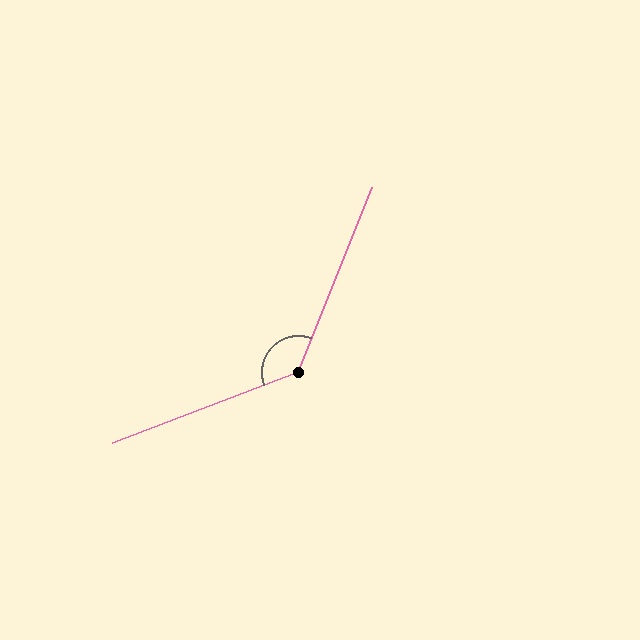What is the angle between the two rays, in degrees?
Approximately 133 degrees.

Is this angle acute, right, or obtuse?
It is obtuse.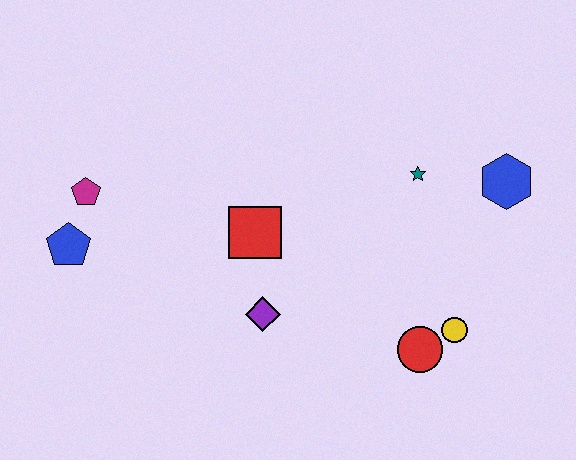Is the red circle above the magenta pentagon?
No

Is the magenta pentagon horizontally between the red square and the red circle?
No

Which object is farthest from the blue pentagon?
The blue hexagon is farthest from the blue pentagon.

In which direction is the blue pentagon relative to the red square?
The blue pentagon is to the left of the red square.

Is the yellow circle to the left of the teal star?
No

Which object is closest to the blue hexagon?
The teal star is closest to the blue hexagon.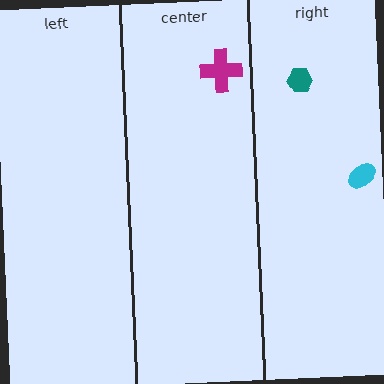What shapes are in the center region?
The magenta cross.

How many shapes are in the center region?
1.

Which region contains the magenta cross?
The center region.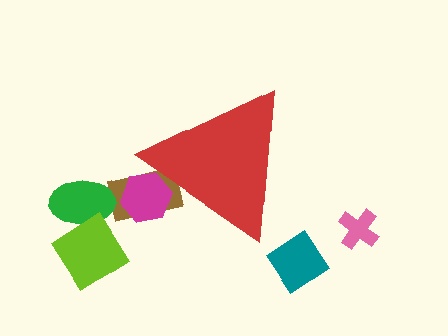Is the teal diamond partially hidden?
No, the teal diamond is fully visible.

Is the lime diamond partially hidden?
No, the lime diamond is fully visible.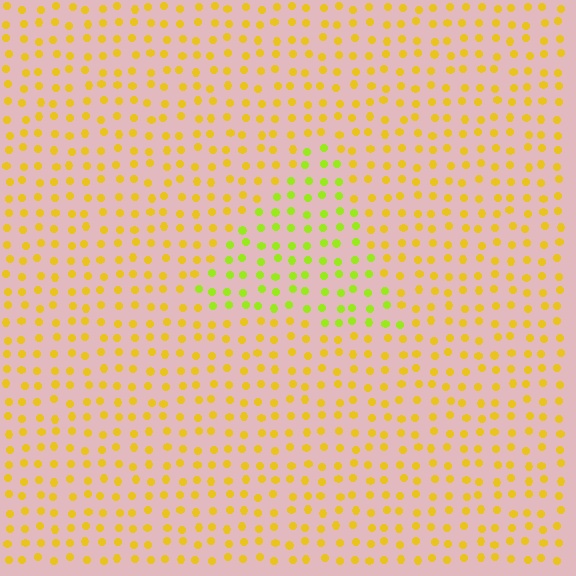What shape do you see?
I see a triangle.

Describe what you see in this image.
The image is filled with small yellow elements in a uniform arrangement. A triangle-shaped region is visible where the elements are tinted to a slightly different hue, forming a subtle color boundary.